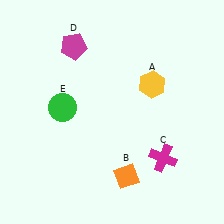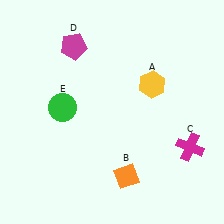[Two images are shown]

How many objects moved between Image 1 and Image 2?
1 object moved between the two images.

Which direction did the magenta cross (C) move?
The magenta cross (C) moved right.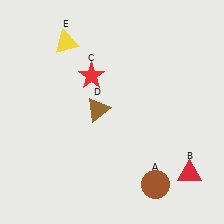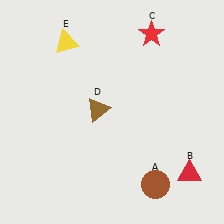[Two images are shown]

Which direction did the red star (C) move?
The red star (C) moved right.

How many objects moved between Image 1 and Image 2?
1 object moved between the two images.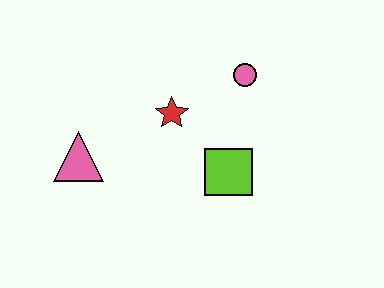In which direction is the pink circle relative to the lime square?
The pink circle is above the lime square.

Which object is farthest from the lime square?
The pink triangle is farthest from the lime square.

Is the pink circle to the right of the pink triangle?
Yes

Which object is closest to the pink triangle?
The red star is closest to the pink triangle.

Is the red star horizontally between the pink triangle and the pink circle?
Yes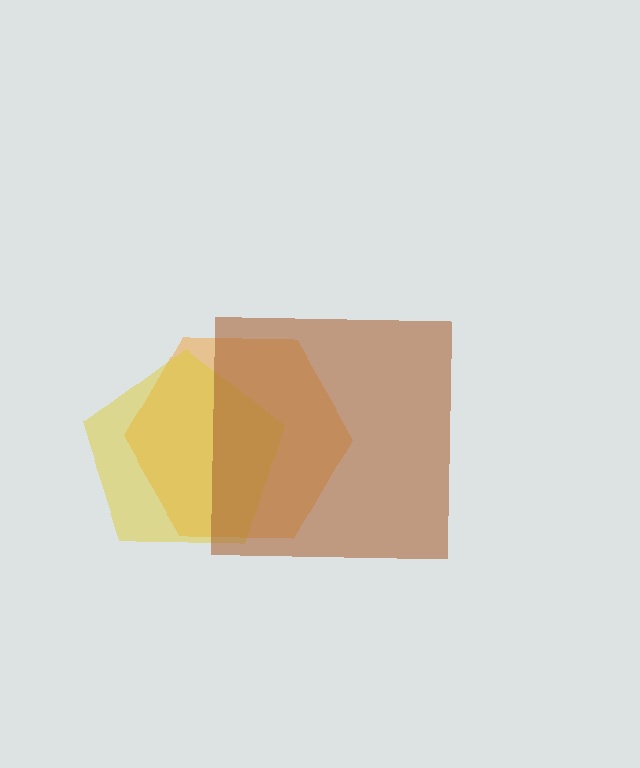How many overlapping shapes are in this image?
There are 3 overlapping shapes in the image.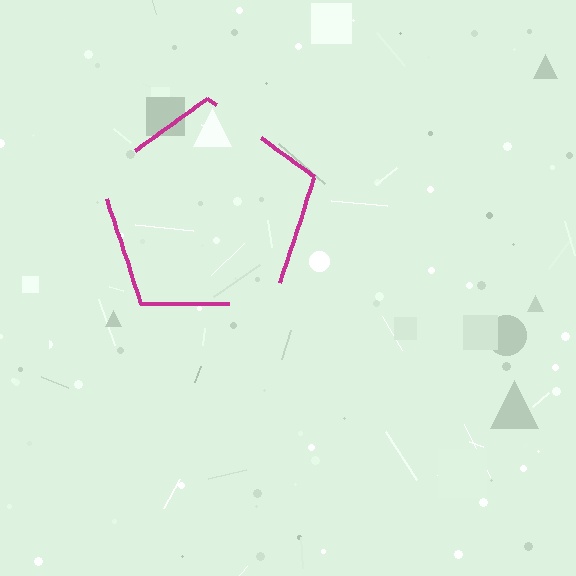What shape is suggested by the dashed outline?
The dashed outline suggests a pentagon.